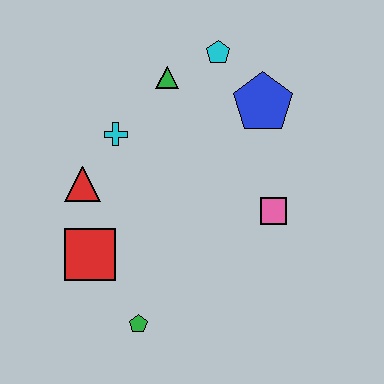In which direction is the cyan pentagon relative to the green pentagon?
The cyan pentagon is above the green pentagon.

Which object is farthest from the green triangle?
The green pentagon is farthest from the green triangle.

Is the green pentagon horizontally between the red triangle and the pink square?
Yes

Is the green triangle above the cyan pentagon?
No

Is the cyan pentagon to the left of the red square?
No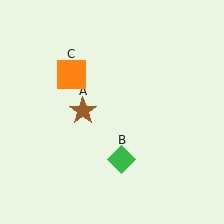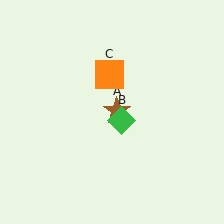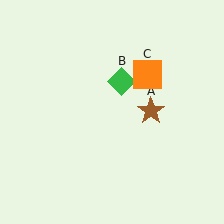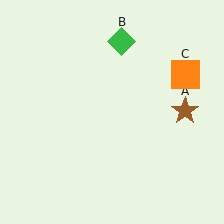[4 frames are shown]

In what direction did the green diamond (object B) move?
The green diamond (object B) moved up.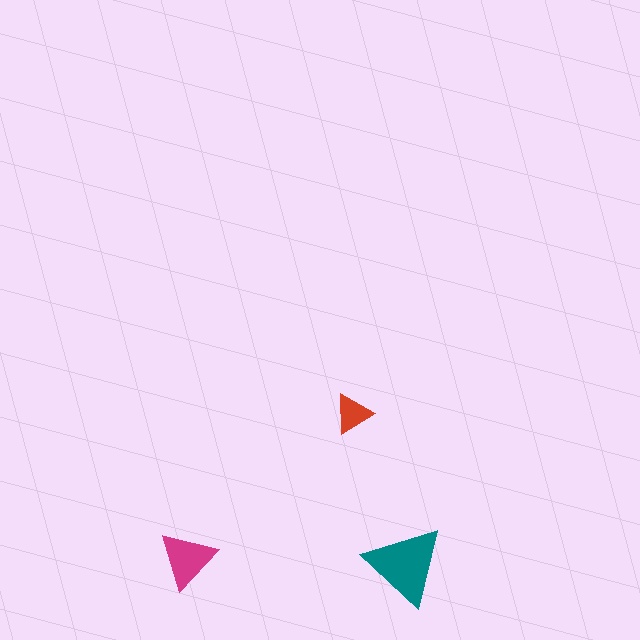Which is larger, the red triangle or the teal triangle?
The teal one.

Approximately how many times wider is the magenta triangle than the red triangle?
About 1.5 times wider.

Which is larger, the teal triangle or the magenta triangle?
The teal one.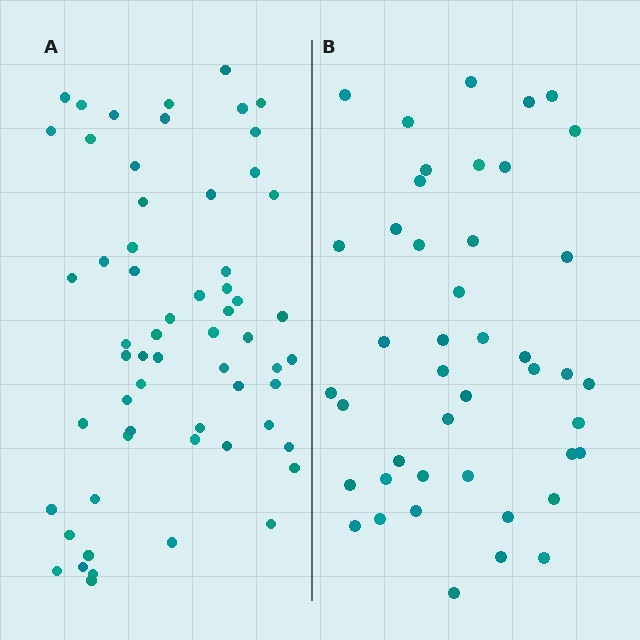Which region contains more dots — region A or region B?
Region A (the left region) has more dots.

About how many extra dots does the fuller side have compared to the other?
Region A has approximately 15 more dots than region B.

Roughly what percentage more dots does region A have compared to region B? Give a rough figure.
About 35% more.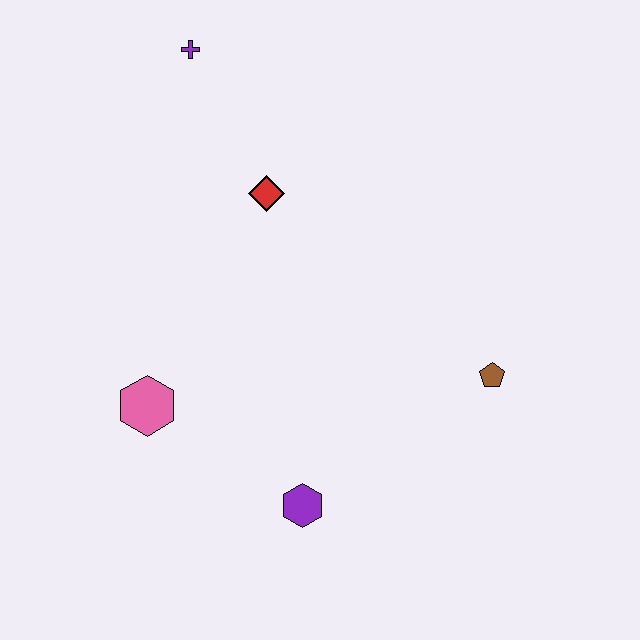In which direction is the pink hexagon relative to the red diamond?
The pink hexagon is below the red diamond.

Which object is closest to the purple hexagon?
The pink hexagon is closest to the purple hexagon.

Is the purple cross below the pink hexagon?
No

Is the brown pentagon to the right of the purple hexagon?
Yes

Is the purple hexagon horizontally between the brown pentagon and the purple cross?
Yes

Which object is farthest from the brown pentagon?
The purple cross is farthest from the brown pentagon.